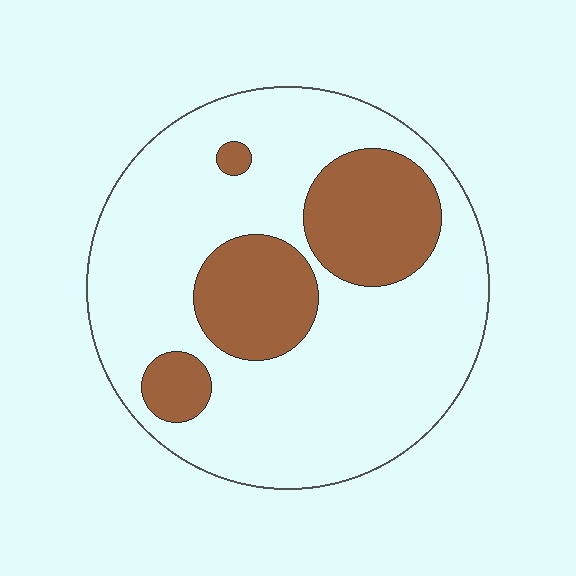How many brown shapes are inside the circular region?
4.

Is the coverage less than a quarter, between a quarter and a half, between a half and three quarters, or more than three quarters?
Between a quarter and a half.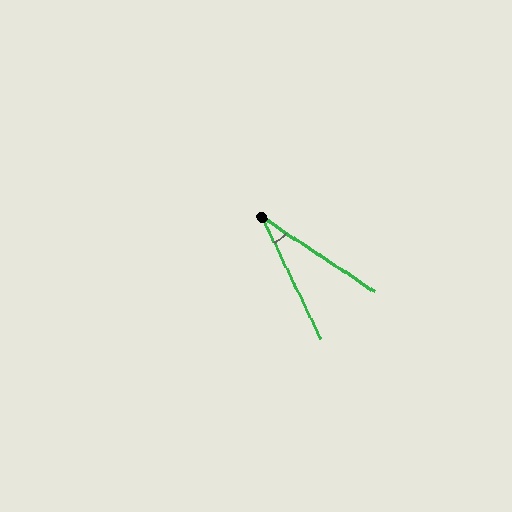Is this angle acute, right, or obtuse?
It is acute.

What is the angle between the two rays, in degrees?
Approximately 31 degrees.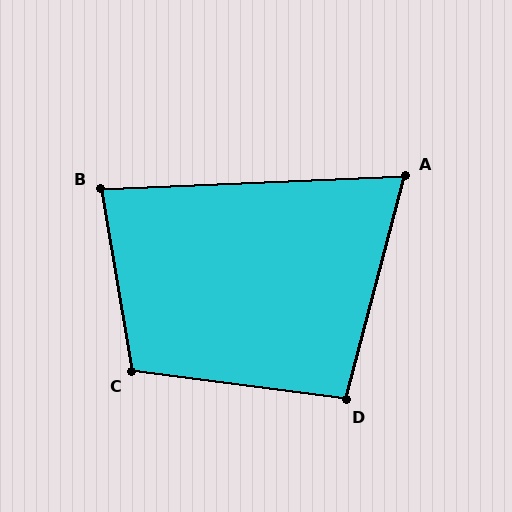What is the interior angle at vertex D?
Approximately 97 degrees (obtuse).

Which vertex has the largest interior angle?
C, at approximately 107 degrees.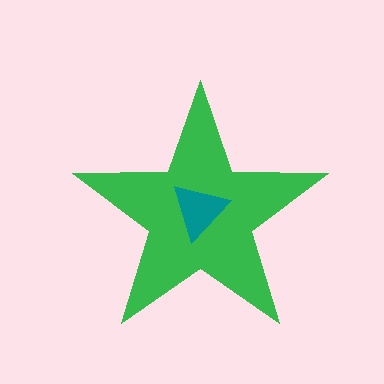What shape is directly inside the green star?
The teal triangle.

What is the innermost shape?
The teal triangle.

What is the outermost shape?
The green star.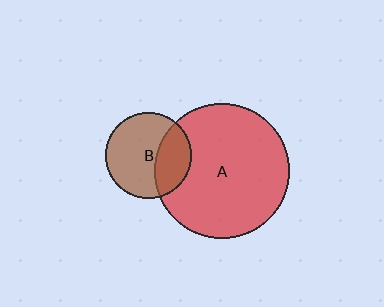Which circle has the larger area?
Circle A (red).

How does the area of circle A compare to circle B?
Approximately 2.5 times.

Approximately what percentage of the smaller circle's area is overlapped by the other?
Approximately 35%.